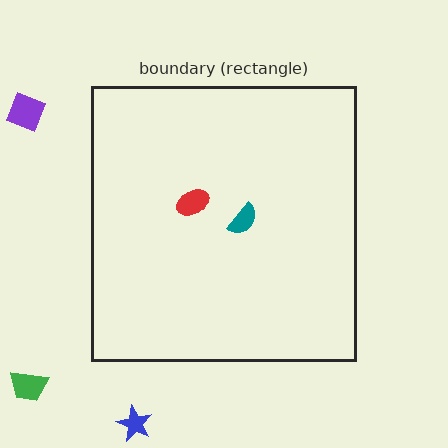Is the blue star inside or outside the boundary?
Outside.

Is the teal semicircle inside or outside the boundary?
Inside.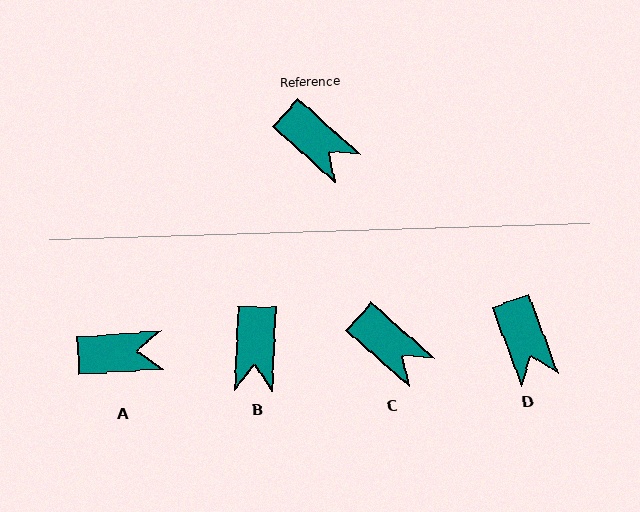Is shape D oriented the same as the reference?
No, it is off by about 28 degrees.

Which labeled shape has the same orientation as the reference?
C.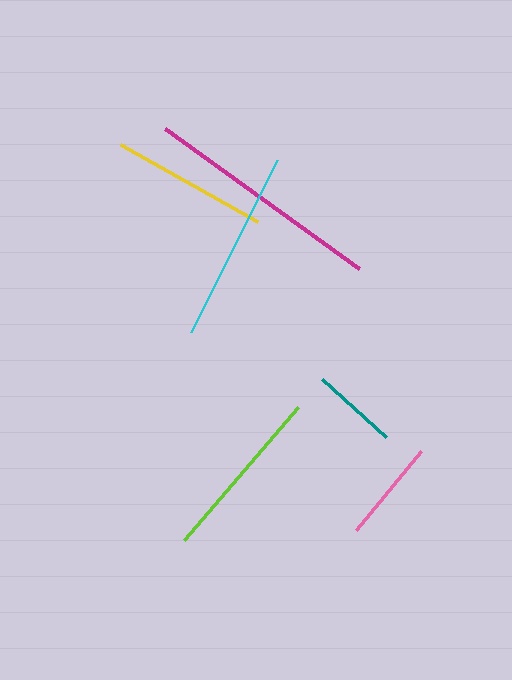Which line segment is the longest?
The magenta line is the longest at approximately 239 pixels.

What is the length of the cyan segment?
The cyan segment is approximately 192 pixels long.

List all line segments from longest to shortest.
From longest to shortest: magenta, cyan, lime, yellow, pink, teal.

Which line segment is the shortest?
The teal line is the shortest at approximately 86 pixels.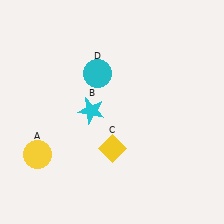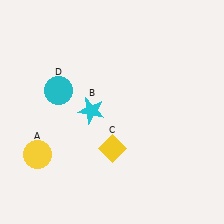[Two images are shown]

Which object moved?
The cyan circle (D) moved left.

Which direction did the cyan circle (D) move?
The cyan circle (D) moved left.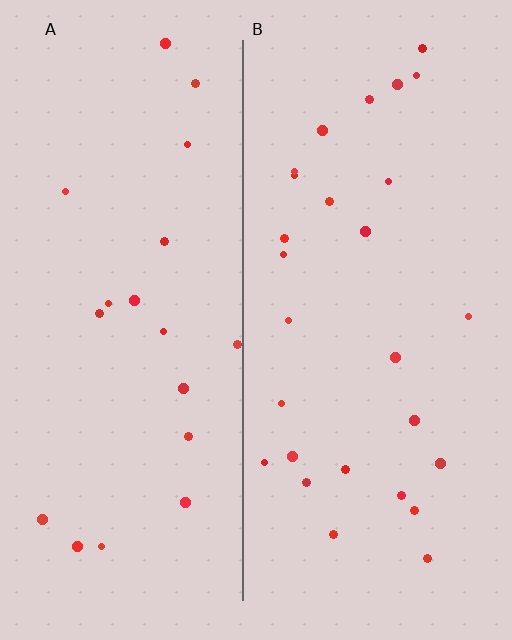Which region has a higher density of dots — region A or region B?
B (the right).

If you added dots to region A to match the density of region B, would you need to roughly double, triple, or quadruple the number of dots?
Approximately double.